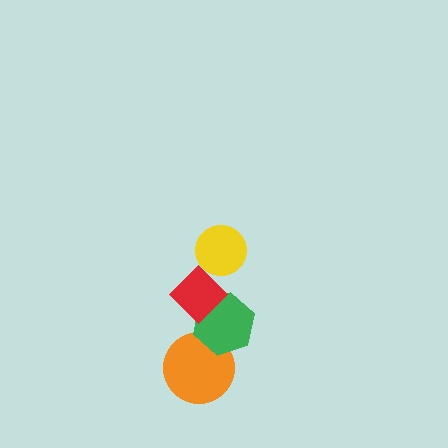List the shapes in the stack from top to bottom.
From top to bottom: the yellow circle, the red diamond, the green hexagon, the orange circle.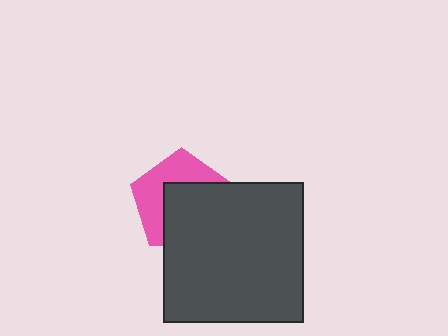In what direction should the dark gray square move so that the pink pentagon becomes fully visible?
The dark gray square should move toward the lower-right. That is the shortest direction to clear the overlap and leave the pink pentagon fully visible.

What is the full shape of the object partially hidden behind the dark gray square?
The partially hidden object is a pink pentagon.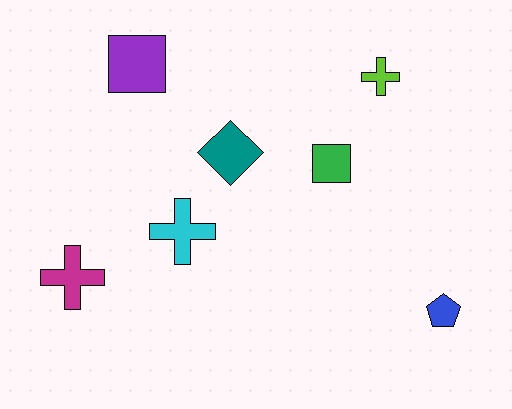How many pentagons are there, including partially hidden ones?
There is 1 pentagon.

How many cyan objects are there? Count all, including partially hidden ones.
There is 1 cyan object.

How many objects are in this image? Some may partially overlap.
There are 7 objects.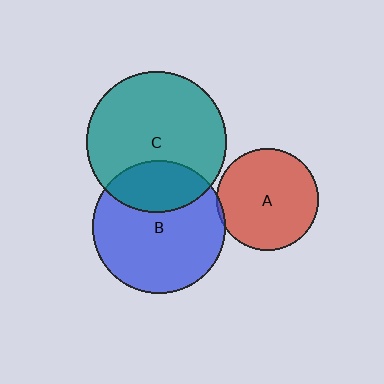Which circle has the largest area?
Circle C (teal).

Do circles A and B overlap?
Yes.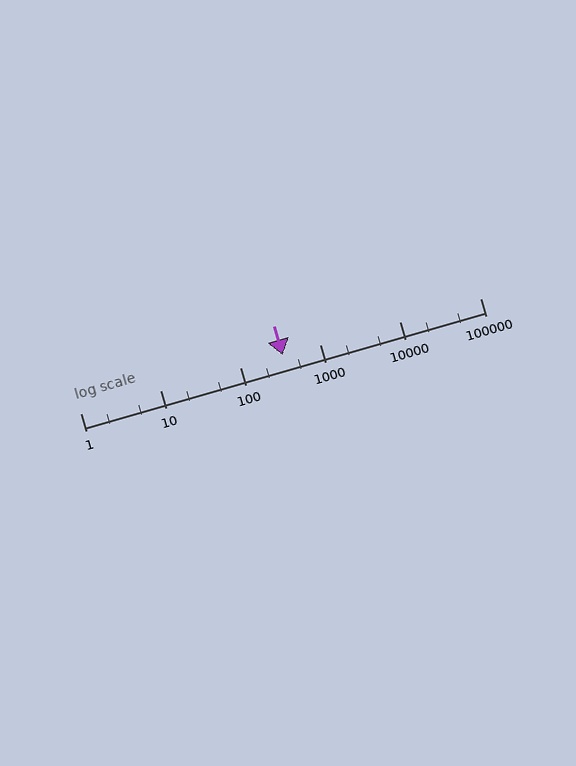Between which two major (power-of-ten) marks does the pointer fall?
The pointer is between 100 and 1000.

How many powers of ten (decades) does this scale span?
The scale spans 5 decades, from 1 to 100000.